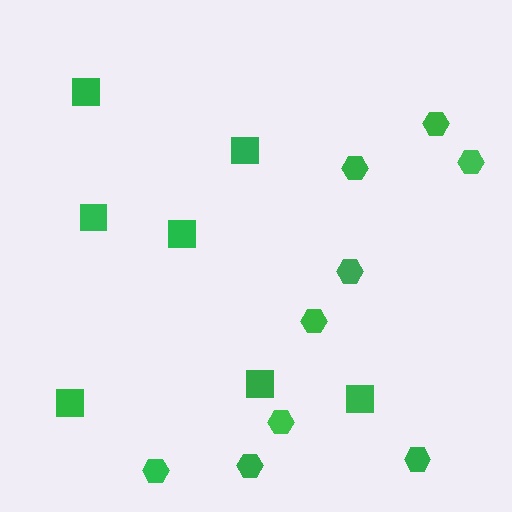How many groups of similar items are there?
There are 2 groups: one group of squares (7) and one group of hexagons (9).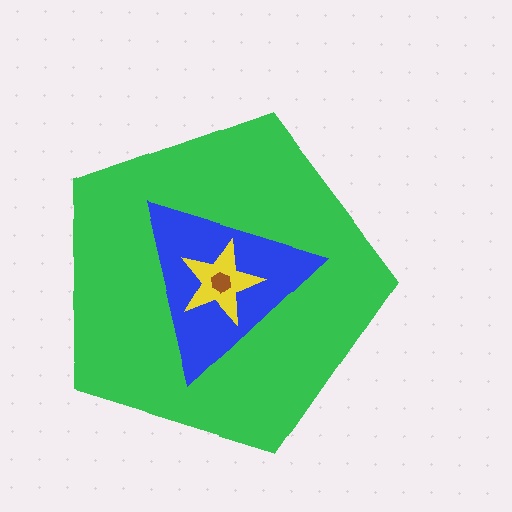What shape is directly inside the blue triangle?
The yellow star.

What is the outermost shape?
The green pentagon.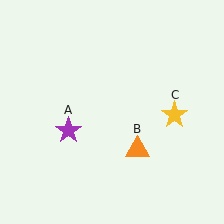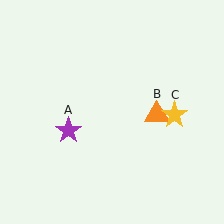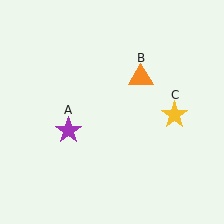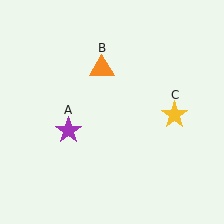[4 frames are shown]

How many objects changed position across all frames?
1 object changed position: orange triangle (object B).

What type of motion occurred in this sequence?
The orange triangle (object B) rotated counterclockwise around the center of the scene.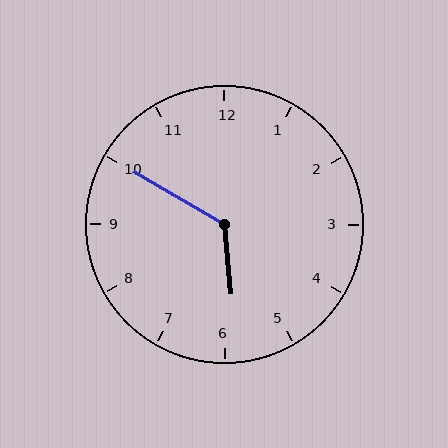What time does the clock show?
5:50.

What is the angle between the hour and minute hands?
Approximately 125 degrees.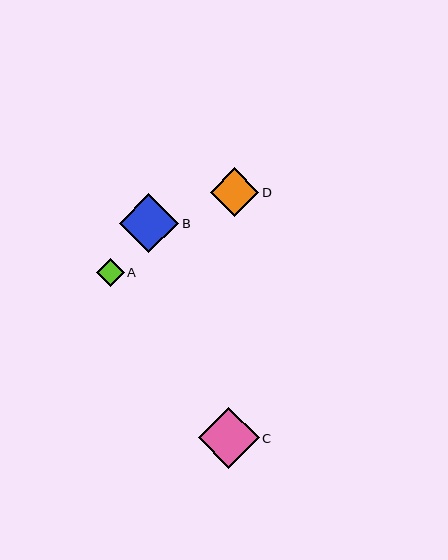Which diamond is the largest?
Diamond C is the largest with a size of approximately 61 pixels.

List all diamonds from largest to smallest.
From largest to smallest: C, B, D, A.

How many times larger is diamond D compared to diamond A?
Diamond D is approximately 1.7 times the size of diamond A.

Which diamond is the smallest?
Diamond A is the smallest with a size of approximately 28 pixels.